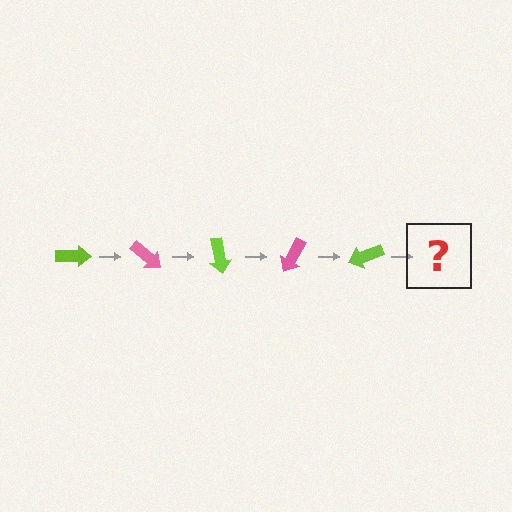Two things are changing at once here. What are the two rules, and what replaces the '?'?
The two rules are that it rotates 40 degrees each step and the color cycles through lime and pink. The '?' should be a pink arrow, rotated 200 degrees from the start.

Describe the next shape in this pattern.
It should be a pink arrow, rotated 200 degrees from the start.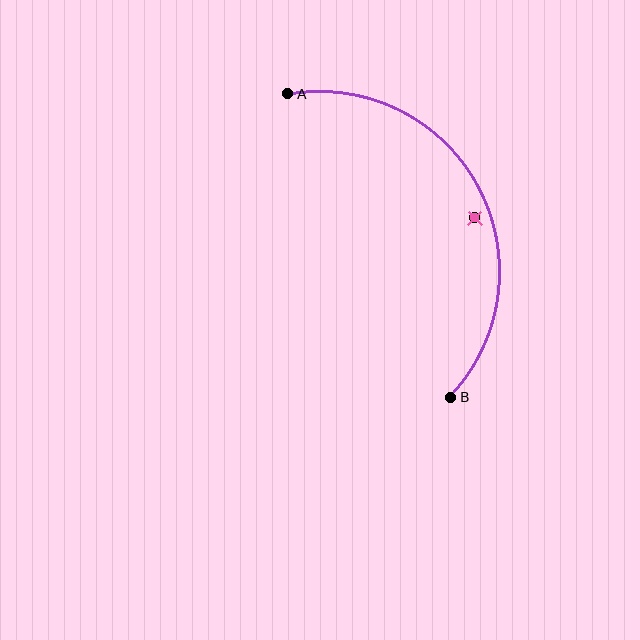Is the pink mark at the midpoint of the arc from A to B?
No — the pink mark does not lie on the arc at all. It sits slightly inside the curve.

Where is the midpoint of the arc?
The arc midpoint is the point on the curve farthest from the straight line joining A and B. It sits to the right of that line.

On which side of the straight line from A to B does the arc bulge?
The arc bulges to the right of the straight line connecting A and B.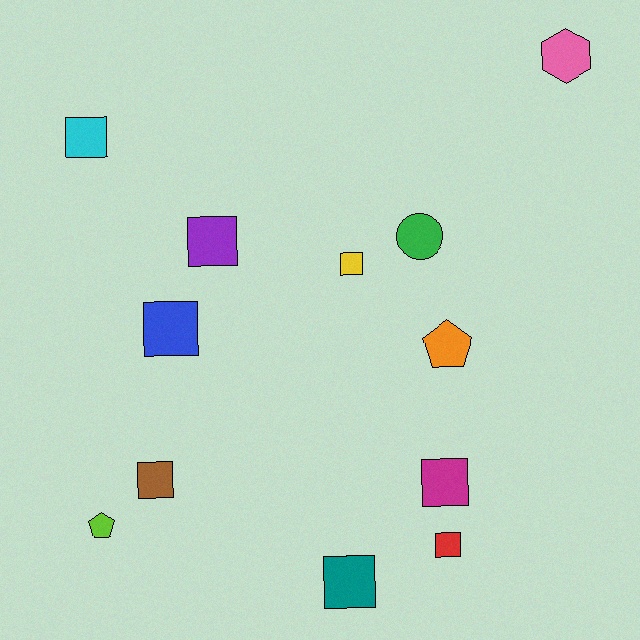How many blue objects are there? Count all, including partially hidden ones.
There is 1 blue object.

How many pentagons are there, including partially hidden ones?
There are 2 pentagons.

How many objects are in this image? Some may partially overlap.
There are 12 objects.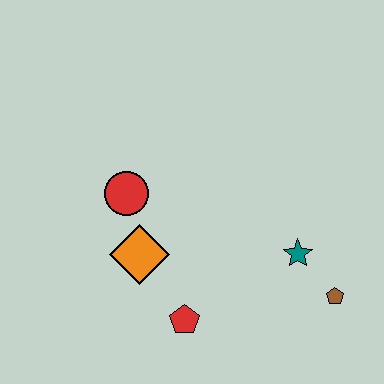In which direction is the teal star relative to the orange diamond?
The teal star is to the right of the orange diamond.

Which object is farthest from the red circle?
The brown pentagon is farthest from the red circle.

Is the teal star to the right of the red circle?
Yes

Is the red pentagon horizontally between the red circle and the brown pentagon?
Yes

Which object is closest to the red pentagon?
The orange diamond is closest to the red pentagon.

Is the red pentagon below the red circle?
Yes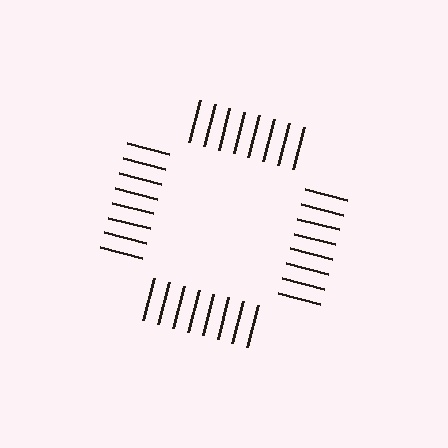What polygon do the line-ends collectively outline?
An illusory square — the line segments terminate on its edges but no continuous stroke is drawn.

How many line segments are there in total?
32 — 8 along each of the 4 edges.